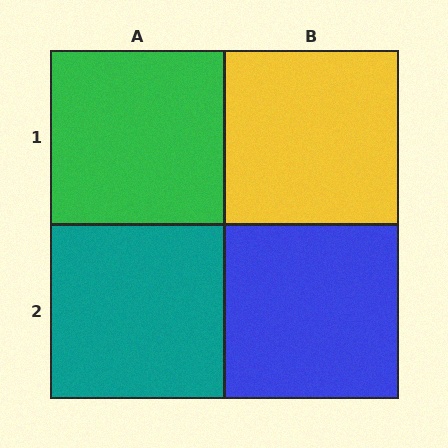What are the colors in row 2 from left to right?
Teal, blue.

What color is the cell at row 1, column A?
Green.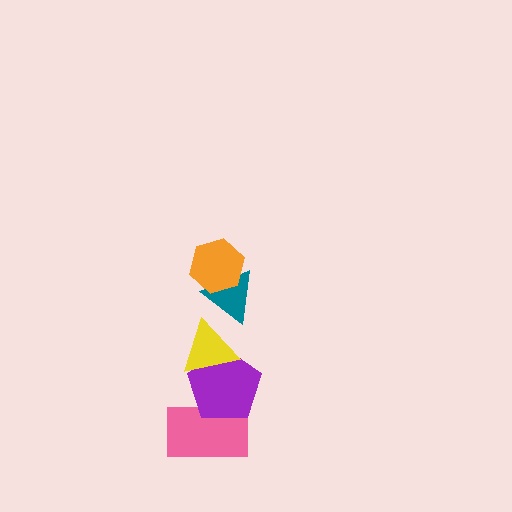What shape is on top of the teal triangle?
The orange hexagon is on top of the teal triangle.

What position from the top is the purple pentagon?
The purple pentagon is 4th from the top.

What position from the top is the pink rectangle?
The pink rectangle is 5th from the top.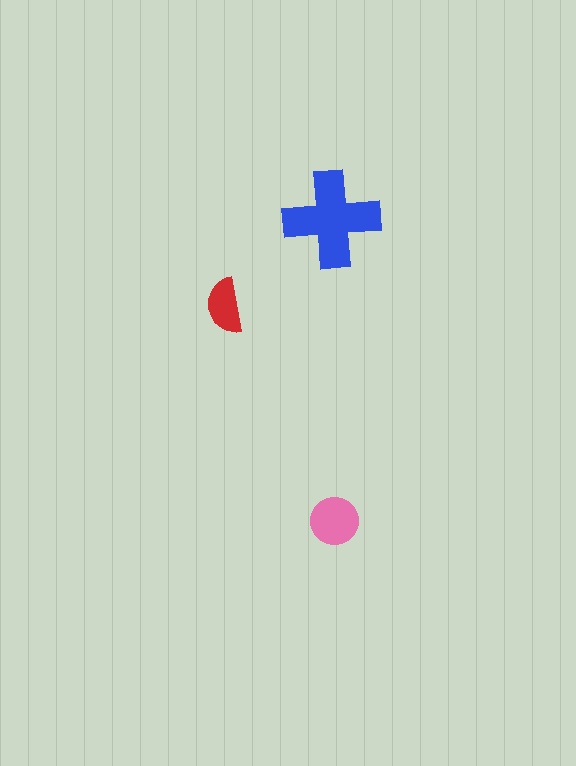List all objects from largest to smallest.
The blue cross, the pink circle, the red semicircle.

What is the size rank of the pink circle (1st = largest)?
2nd.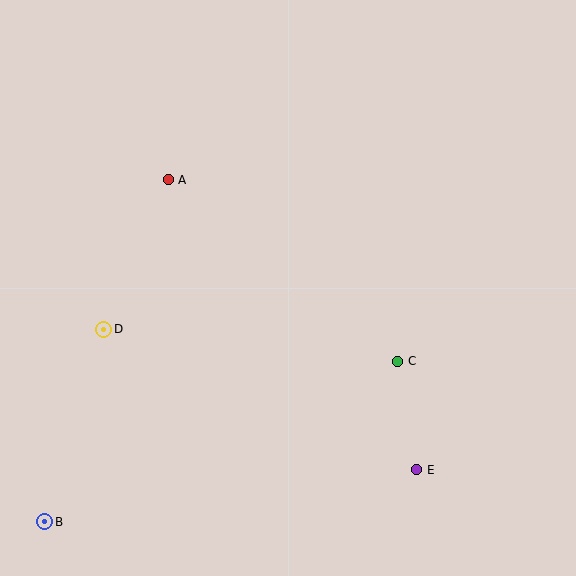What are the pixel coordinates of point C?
Point C is at (398, 361).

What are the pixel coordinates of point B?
Point B is at (45, 522).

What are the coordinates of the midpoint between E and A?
The midpoint between E and A is at (292, 325).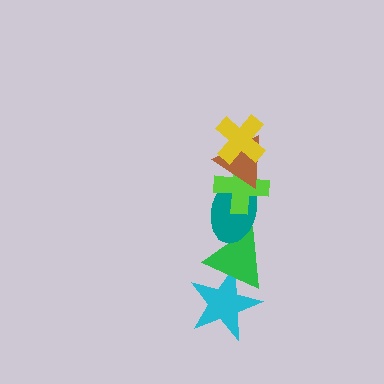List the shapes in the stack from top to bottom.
From top to bottom: the yellow cross, the brown triangle, the lime cross, the teal ellipse, the green triangle, the cyan star.